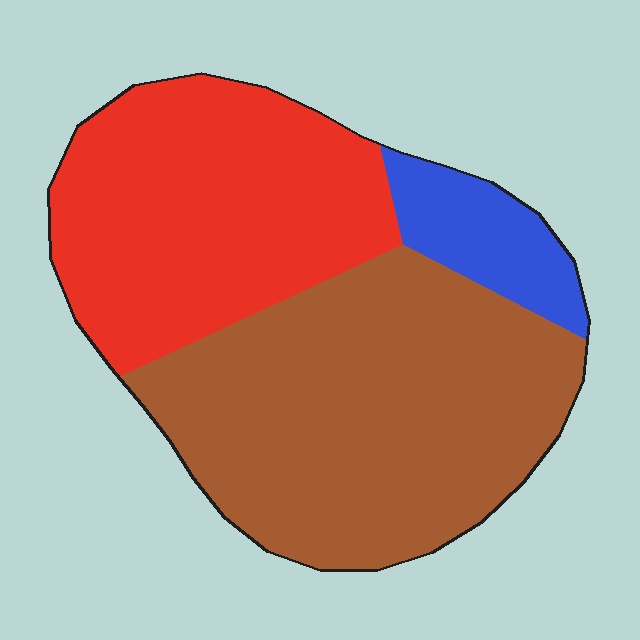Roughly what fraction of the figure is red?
Red takes up about three eighths (3/8) of the figure.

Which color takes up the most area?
Brown, at roughly 50%.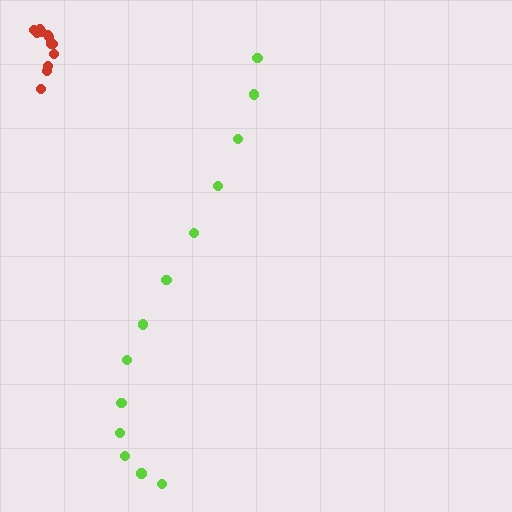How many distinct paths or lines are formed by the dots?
There are 2 distinct paths.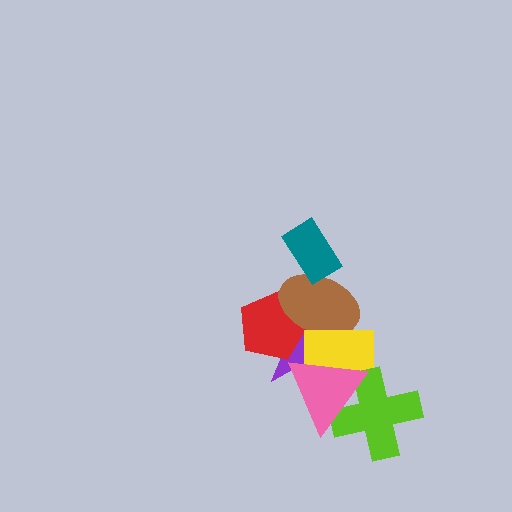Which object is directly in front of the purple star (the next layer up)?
The red pentagon is directly in front of the purple star.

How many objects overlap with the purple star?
4 objects overlap with the purple star.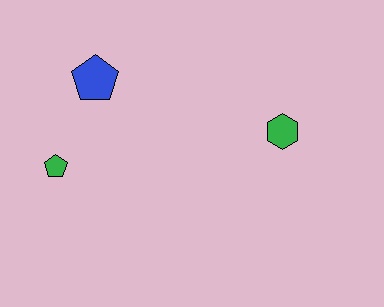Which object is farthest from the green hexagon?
The green pentagon is farthest from the green hexagon.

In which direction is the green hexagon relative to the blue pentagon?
The green hexagon is to the right of the blue pentagon.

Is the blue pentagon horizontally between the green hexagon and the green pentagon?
Yes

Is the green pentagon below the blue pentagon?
Yes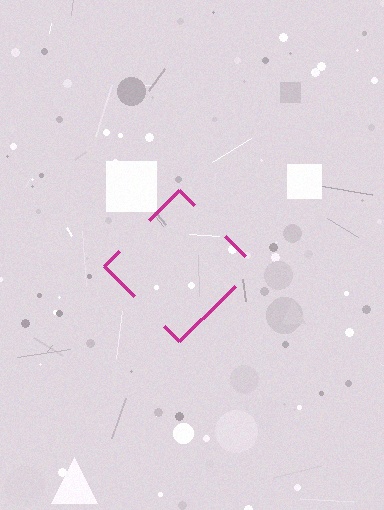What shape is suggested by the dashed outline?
The dashed outline suggests a diamond.